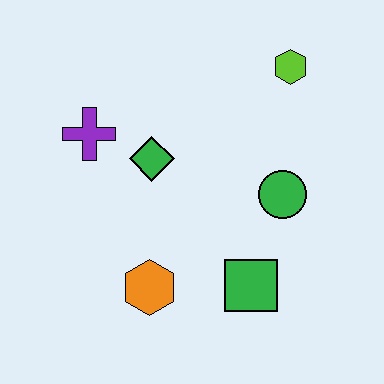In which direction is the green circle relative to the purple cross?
The green circle is to the right of the purple cross.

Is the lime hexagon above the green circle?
Yes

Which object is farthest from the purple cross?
The green square is farthest from the purple cross.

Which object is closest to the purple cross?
The green diamond is closest to the purple cross.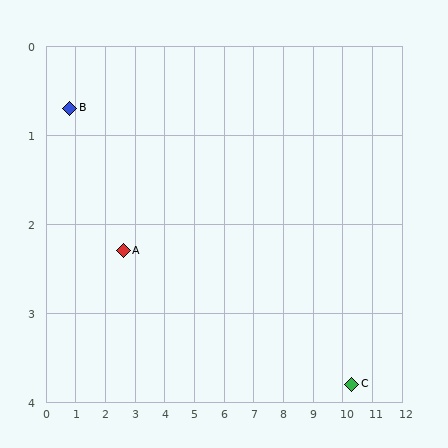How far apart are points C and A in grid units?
Points C and A are about 7.8 grid units apart.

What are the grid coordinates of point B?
Point B is at approximately (0.8, 0.7).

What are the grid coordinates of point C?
Point C is at approximately (10.3, 3.8).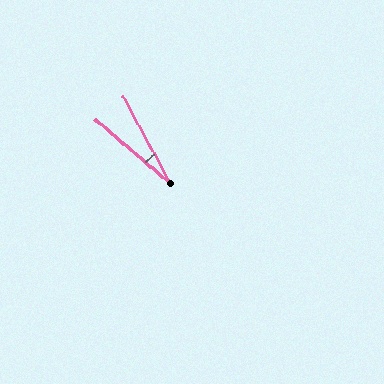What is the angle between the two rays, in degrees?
Approximately 21 degrees.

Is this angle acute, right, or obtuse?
It is acute.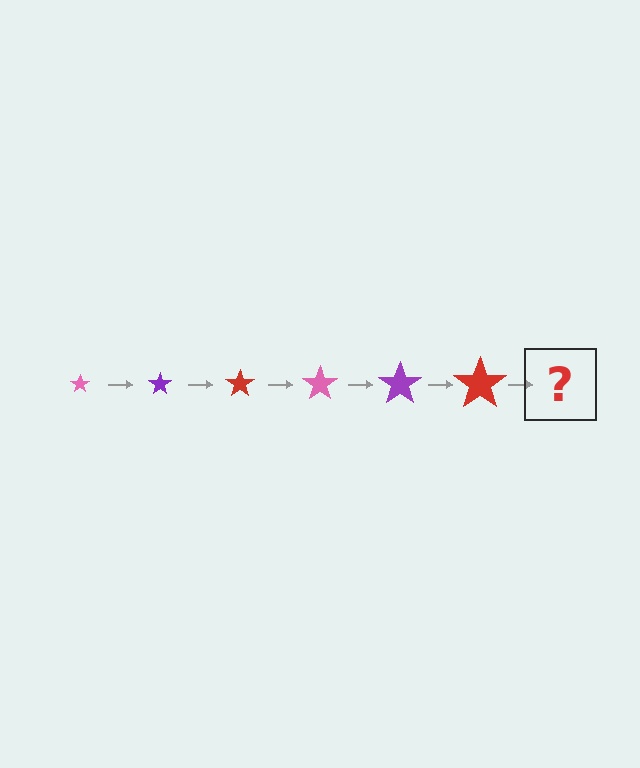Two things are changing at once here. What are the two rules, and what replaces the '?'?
The two rules are that the star grows larger each step and the color cycles through pink, purple, and red. The '?' should be a pink star, larger than the previous one.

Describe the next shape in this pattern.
It should be a pink star, larger than the previous one.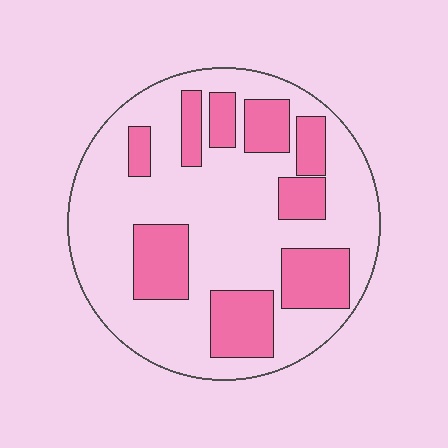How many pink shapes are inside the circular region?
9.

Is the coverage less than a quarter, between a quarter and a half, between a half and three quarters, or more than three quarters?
Between a quarter and a half.